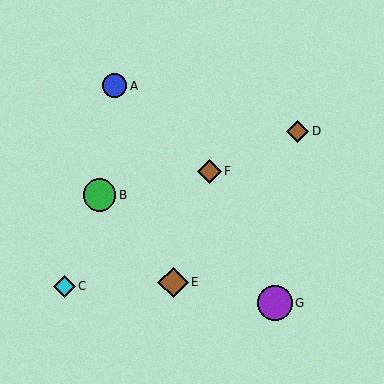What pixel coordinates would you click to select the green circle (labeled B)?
Click at (100, 195) to select the green circle B.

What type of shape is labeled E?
Shape E is a brown diamond.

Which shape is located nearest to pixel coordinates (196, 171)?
The brown diamond (labeled F) at (210, 171) is nearest to that location.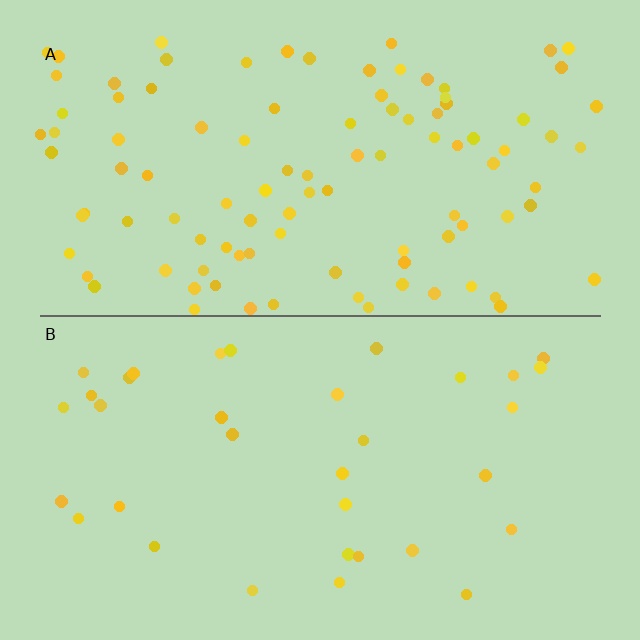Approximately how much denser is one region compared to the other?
Approximately 2.9× — region A over region B.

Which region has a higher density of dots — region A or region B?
A (the top).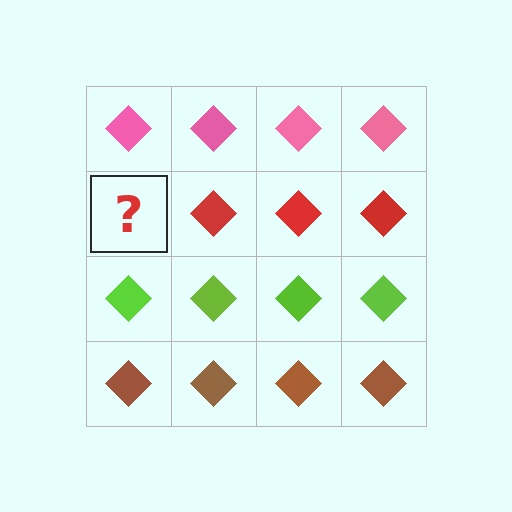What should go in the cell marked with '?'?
The missing cell should contain a red diamond.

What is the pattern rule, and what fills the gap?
The rule is that each row has a consistent color. The gap should be filled with a red diamond.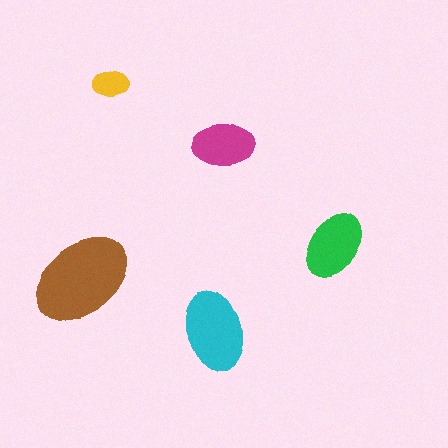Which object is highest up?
The yellow ellipse is topmost.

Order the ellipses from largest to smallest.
the brown one, the cyan one, the green one, the magenta one, the yellow one.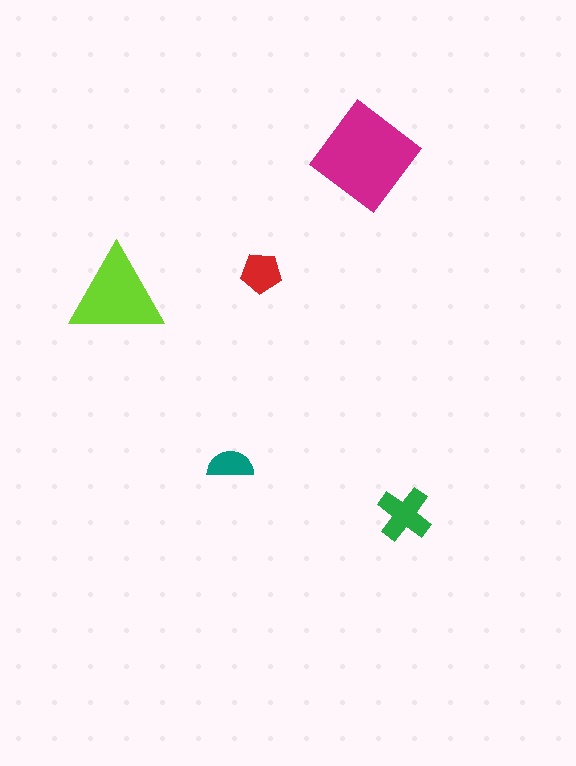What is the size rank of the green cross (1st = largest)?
3rd.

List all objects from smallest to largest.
The teal semicircle, the red pentagon, the green cross, the lime triangle, the magenta diamond.